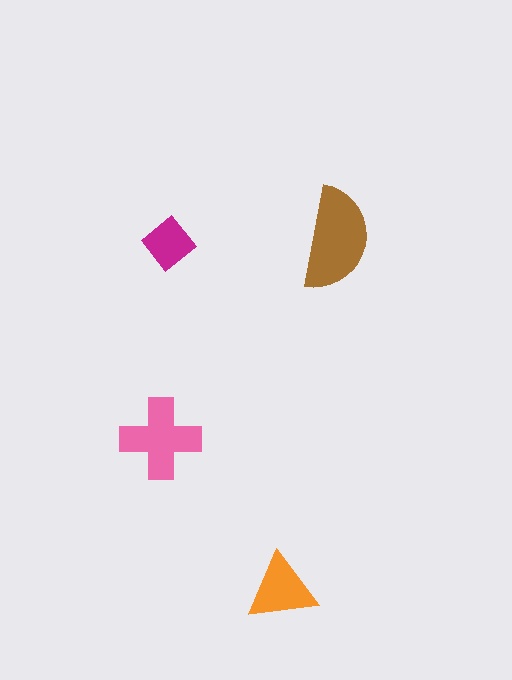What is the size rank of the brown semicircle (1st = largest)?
1st.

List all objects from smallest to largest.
The magenta diamond, the orange triangle, the pink cross, the brown semicircle.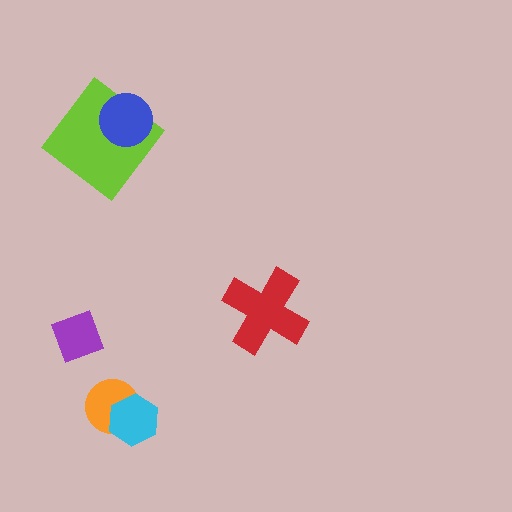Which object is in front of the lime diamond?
The blue circle is in front of the lime diamond.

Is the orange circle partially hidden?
Yes, it is partially covered by another shape.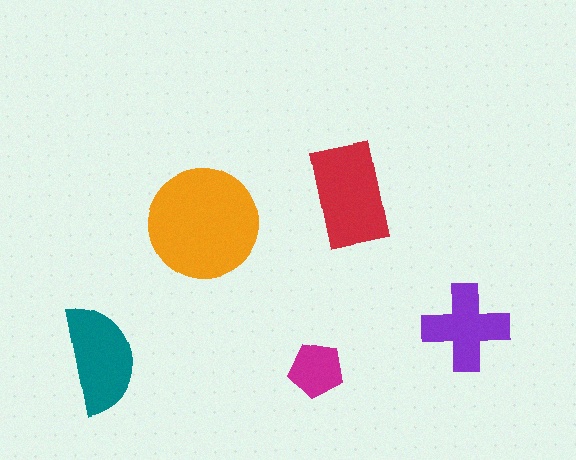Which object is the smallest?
The magenta pentagon.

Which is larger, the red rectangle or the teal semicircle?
The red rectangle.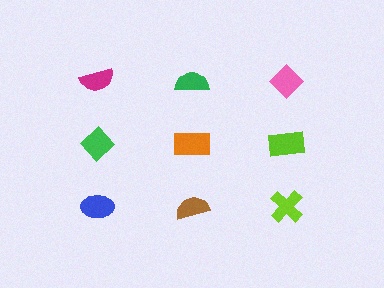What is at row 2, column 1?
A green diamond.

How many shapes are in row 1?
3 shapes.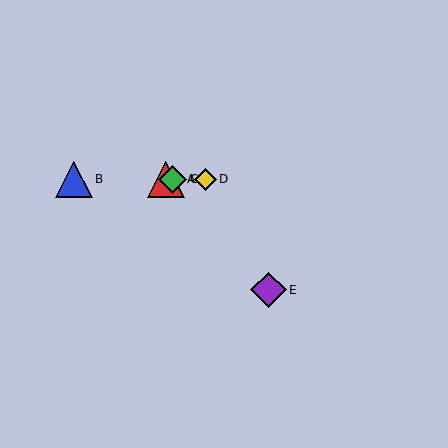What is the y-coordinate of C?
Object C is at y≈179.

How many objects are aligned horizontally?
4 objects (A, B, C, D) are aligned horizontally.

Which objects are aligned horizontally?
Objects A, B, C, D are aligned horizontally.